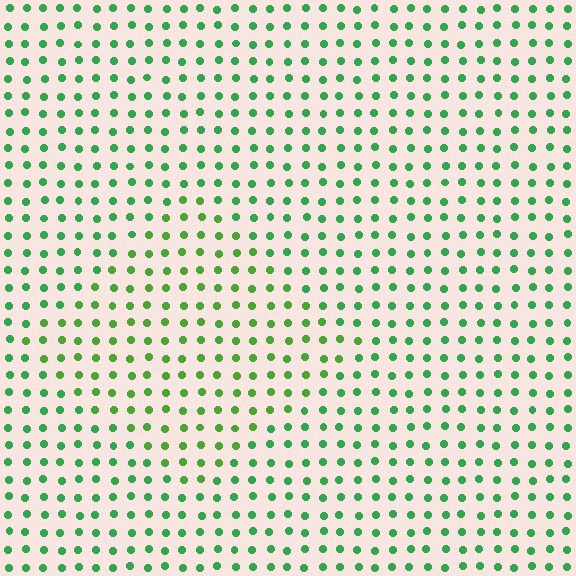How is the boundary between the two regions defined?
The boundary is defined purely by a slight shift in hue (about 26 degrees). Spacing, size, and orientation are identical on both sides.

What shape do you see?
I see a diamond.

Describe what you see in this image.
The image is filled with small green elements in a uniform arrangement. A diamond-shaped region is visible where the elements are tinted to a slightly different hue, forming a subtle color boundary.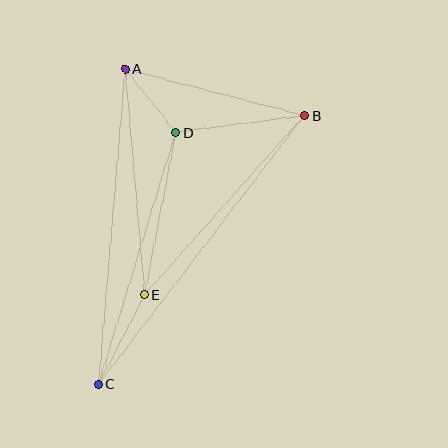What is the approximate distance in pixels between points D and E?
The distance between D and E is approximately 165 pixels.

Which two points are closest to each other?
Points A and D are closest to each other.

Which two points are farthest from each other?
Points B and C are farthest from each other.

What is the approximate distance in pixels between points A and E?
The distance between A and E is approximately 227 pixels.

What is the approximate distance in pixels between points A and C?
The distance between A and C is approximately 317 pixels.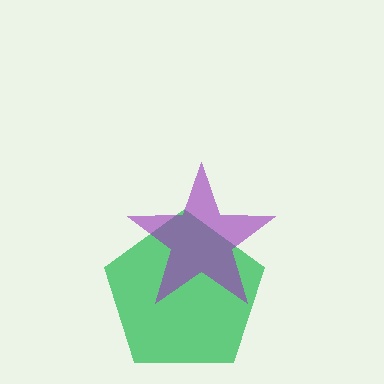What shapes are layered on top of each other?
The layered shapes are: a green pentagon, a purple star.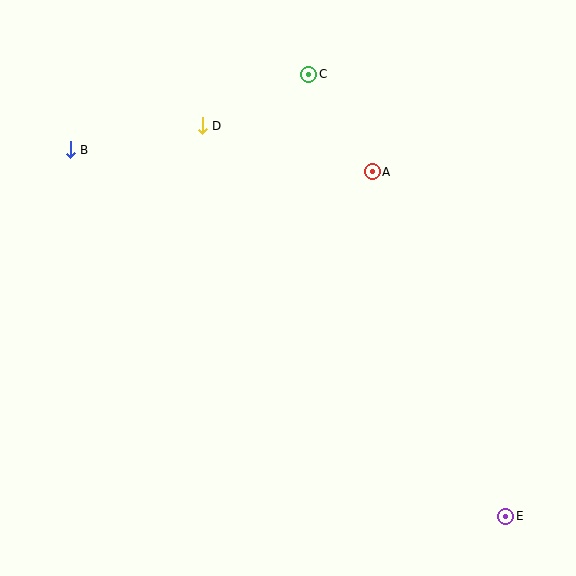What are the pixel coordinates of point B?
Point B is at (70, 150).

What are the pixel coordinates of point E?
Point E is at (506, 516).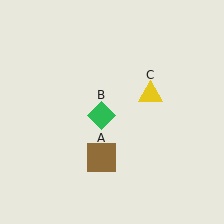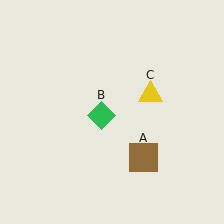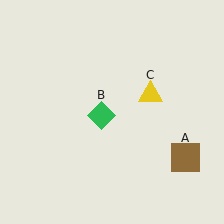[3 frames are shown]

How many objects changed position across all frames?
1 object changed position: brown square (object A).